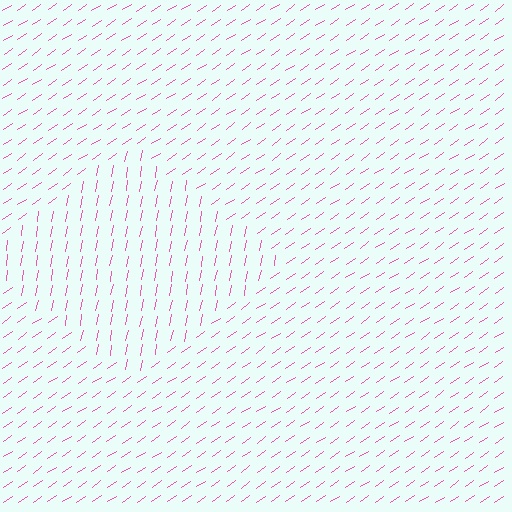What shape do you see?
I see a diamond.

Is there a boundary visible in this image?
Yes, there is a texture boundary formed by a change in line orientation.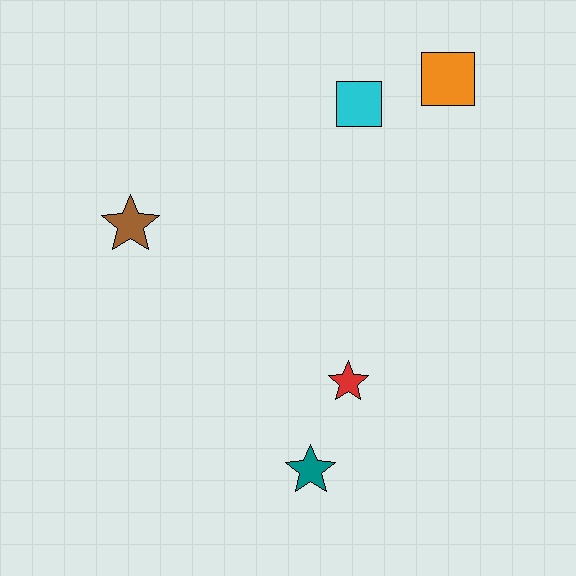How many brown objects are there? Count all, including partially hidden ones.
There is 1 brown object.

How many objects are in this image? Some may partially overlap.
There are 5 objects.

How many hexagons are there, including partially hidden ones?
There are no hexagons.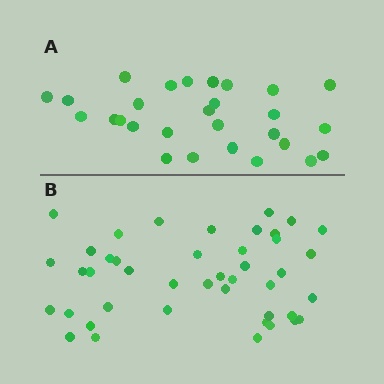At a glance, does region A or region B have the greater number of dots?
Region B (the bottom region) has more dots.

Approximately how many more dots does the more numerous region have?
Region B has approximately 15 more dots than region A.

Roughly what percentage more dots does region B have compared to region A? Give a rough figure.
About 55% more.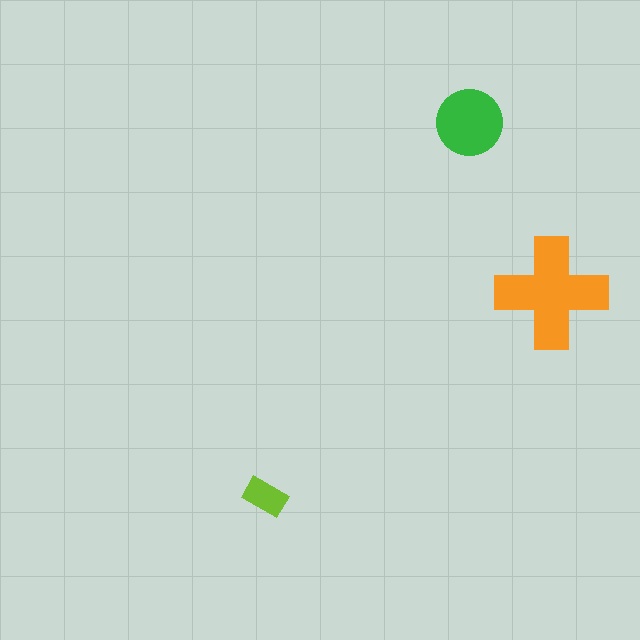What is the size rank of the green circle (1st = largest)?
2nd.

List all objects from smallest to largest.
The lime rectangle, the green circle, the orange cross.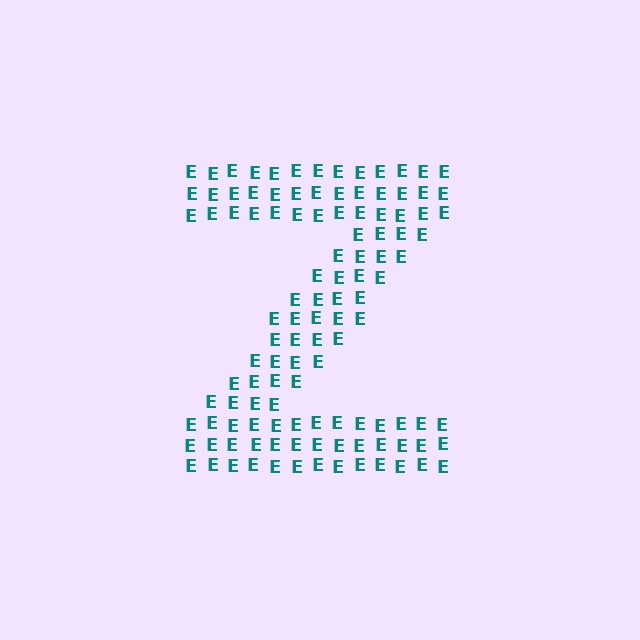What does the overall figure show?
The overall figure shows the letter Z.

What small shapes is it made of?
It is made of small letter E's.